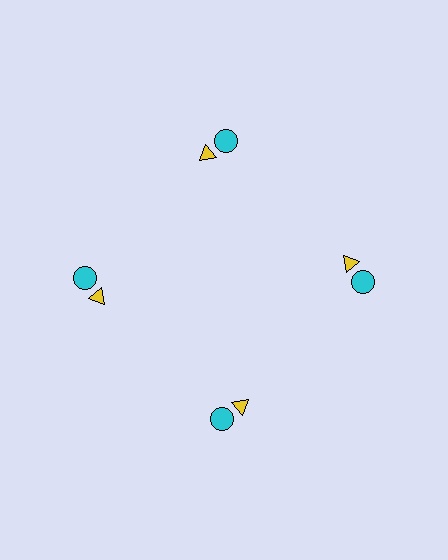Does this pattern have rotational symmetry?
Yes, this pattern has 4-fold rotational symmetry. It looks the same after rotating 90 degrees around the center.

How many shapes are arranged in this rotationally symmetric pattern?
There are 8 shapes, arranged in 4 groups of 2.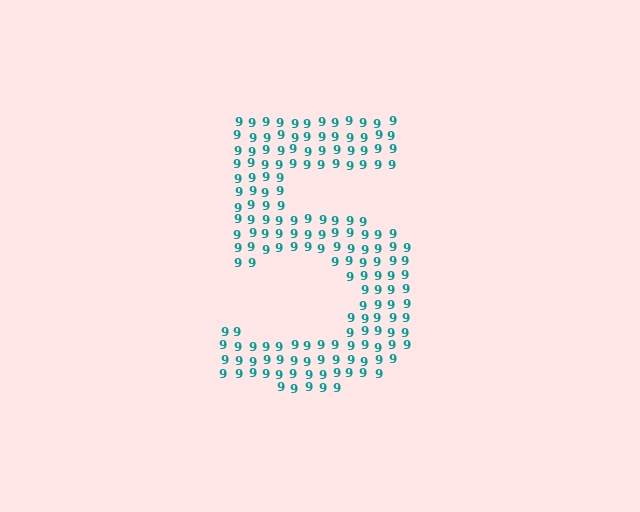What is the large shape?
The large shape is the digit 5.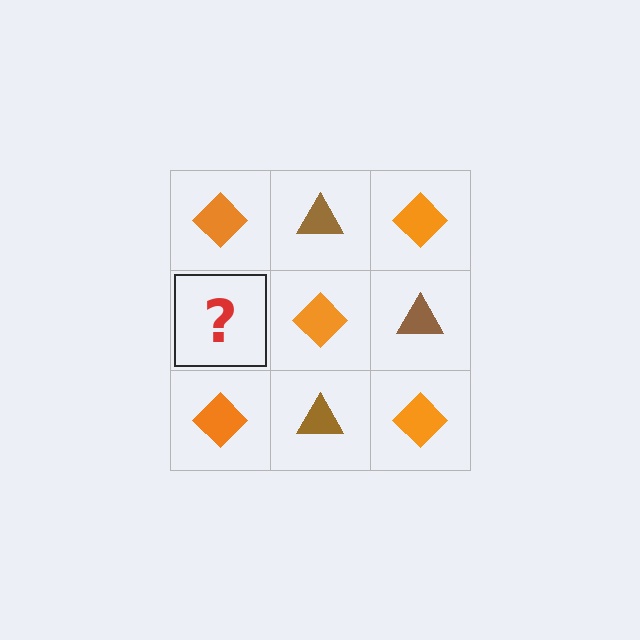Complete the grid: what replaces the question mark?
The question mark should be replaced with a brown triangle.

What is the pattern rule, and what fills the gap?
The rule is that it alternates orange diamond and brown triangle in a checkerboard pattern. The gap should be filled with a brown triangle.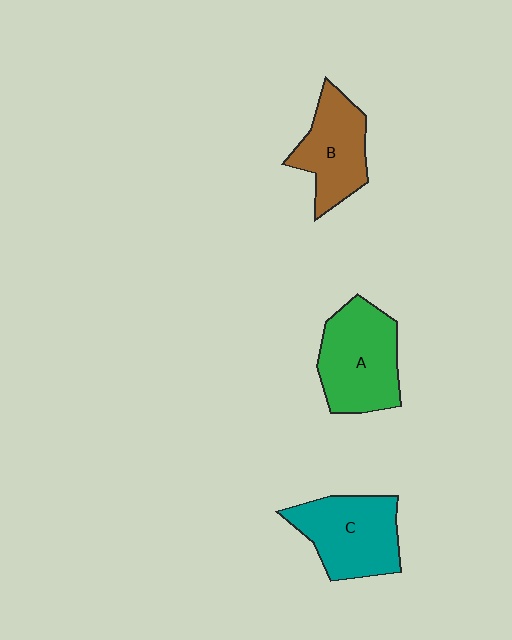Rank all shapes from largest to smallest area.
From largest to smallest: A (green), C (teal), B (brown).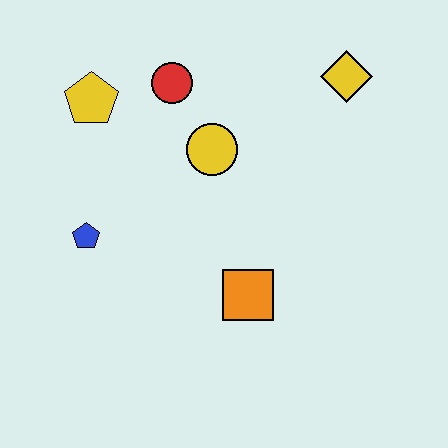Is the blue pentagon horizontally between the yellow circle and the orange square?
No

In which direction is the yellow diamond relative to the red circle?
The yellow diamond is to the right of the red circle.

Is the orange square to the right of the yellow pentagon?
Yes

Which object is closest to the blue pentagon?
The yellow pentagon is closest to the blue pentagon.